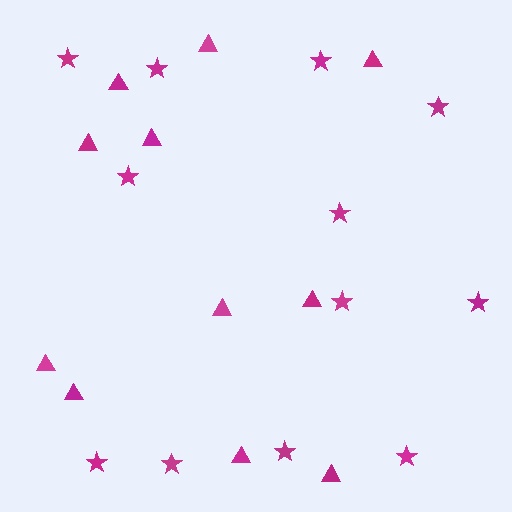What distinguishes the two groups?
There are 2 groups: one group of stars (12) and one group of triangles (11).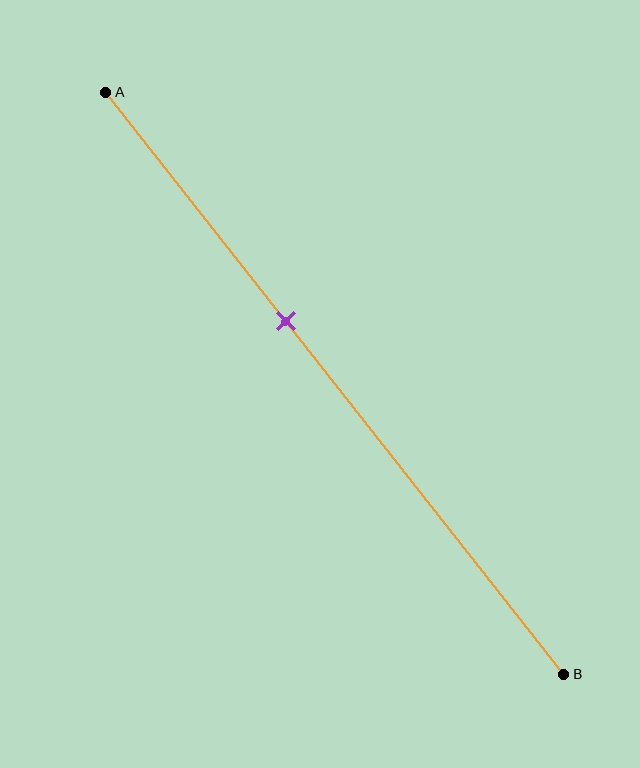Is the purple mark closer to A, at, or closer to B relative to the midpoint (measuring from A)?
The purple mark is closer to point A than the midpoint of segment AB.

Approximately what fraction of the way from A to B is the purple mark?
The purple mark is approximately 40% of the way from A to B.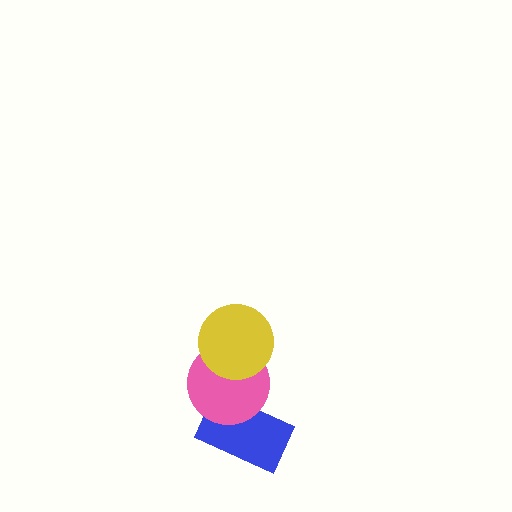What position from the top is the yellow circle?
The yellow circle is 1st from the top.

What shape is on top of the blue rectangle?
The pink circle is on top of the blue rectangle.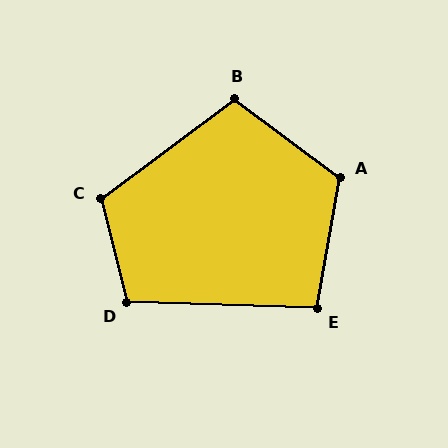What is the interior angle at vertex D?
Approximately 105 degrees (obtuse).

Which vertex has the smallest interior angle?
E, at approximately 98 degrees.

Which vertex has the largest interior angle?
A, at approximately 116 degrees.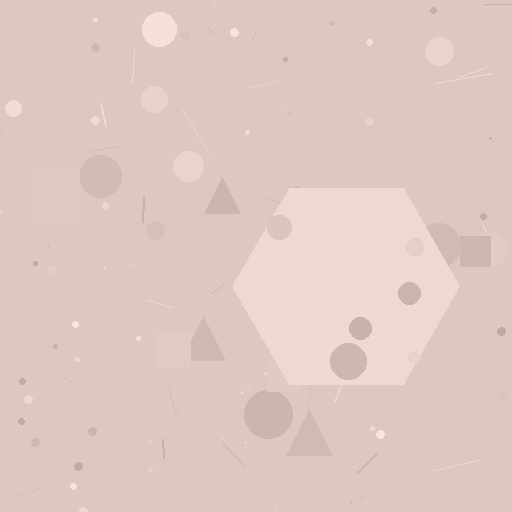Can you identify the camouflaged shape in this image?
The camouflaged shape is a hexagon.